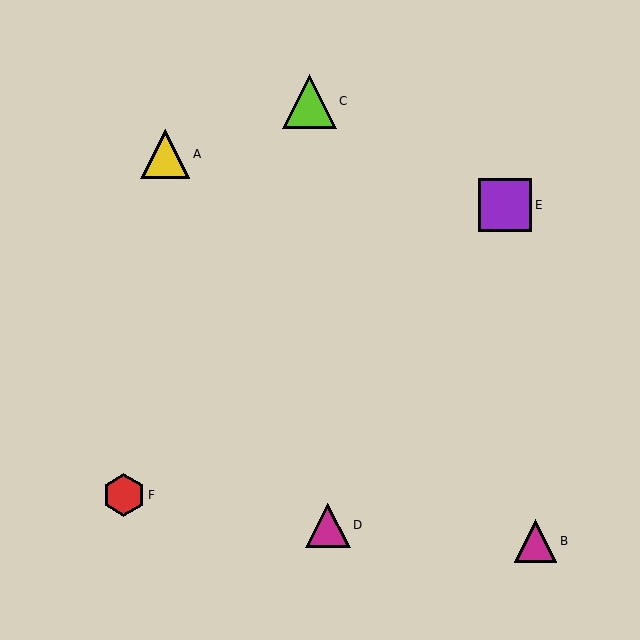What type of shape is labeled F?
Shape F is a red hexagon.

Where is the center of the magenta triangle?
The center of the magenta triangle is at (328, 525).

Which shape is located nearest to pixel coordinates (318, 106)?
The lime triangle (labeled C) at (309, 101) is nearest to that location.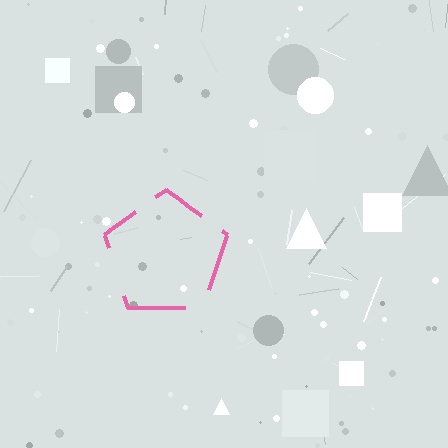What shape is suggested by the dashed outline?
The dashed outline suggests a pentagon.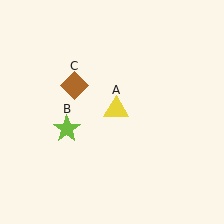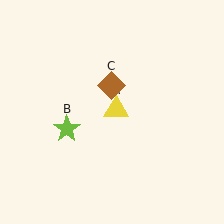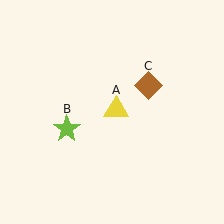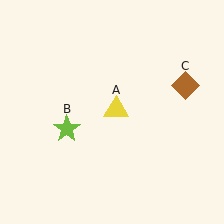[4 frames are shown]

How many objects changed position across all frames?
1 object changed position: brown diamond (object C).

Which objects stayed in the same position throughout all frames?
Yellow triangle (object A) and lime star (object B) remained stationary.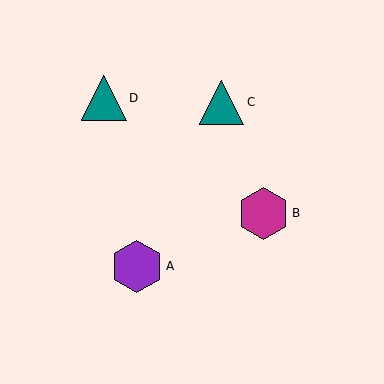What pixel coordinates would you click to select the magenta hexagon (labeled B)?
Click at (264, 213) to select the magenta hexagon B.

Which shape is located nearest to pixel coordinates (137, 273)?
The purple hexagon (labeled A) at (137, 266) is nearest to that location.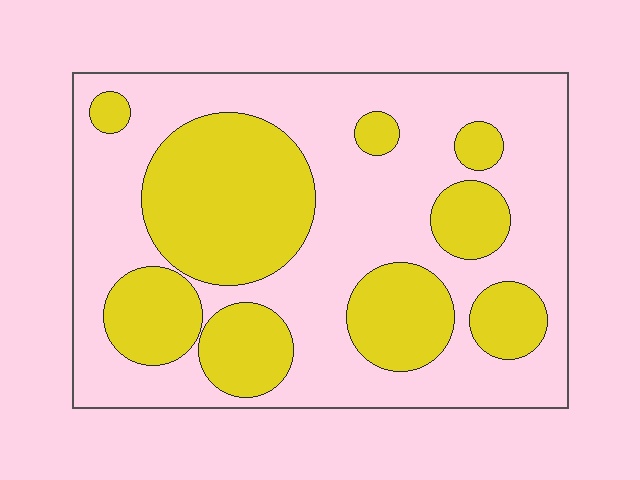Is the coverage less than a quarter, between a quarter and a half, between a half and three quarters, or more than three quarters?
Between a quarter and a half.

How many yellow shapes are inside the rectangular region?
9.